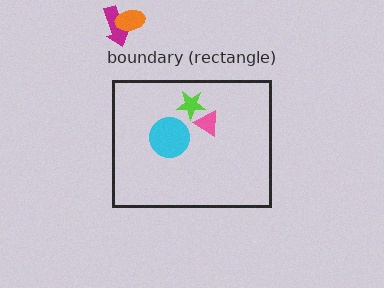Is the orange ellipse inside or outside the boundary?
Outside.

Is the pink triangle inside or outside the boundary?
Inside.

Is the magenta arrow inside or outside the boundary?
Outside.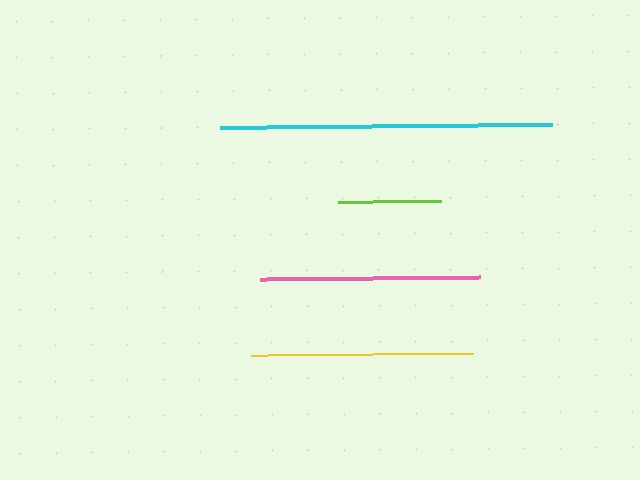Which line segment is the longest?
The cyan line is the longest at approximately 332 pixels.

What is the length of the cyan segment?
The cyan segment is approximately 332 pixels long.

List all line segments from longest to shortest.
From longest to shortest: cyan, yellow, pink, lime.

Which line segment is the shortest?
The lime line is the shortest at approximately 104 pixels.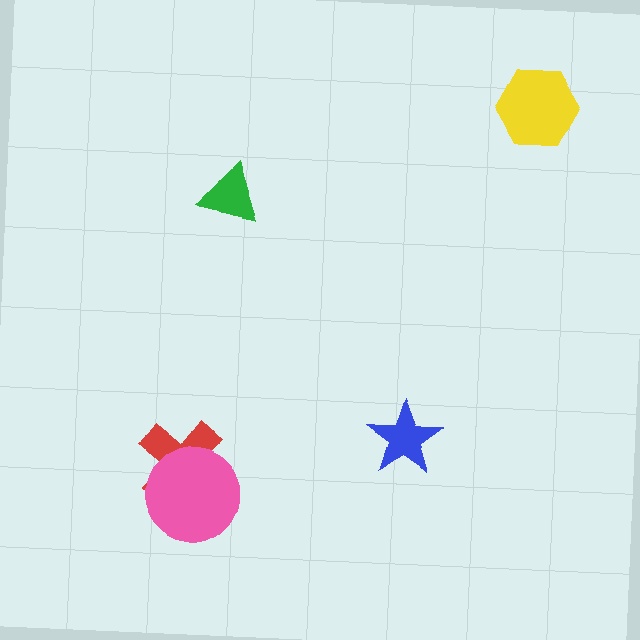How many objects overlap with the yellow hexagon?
0 objects overlap with the yellow hexagon.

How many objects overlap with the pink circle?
1 object overlaps with the pink circle.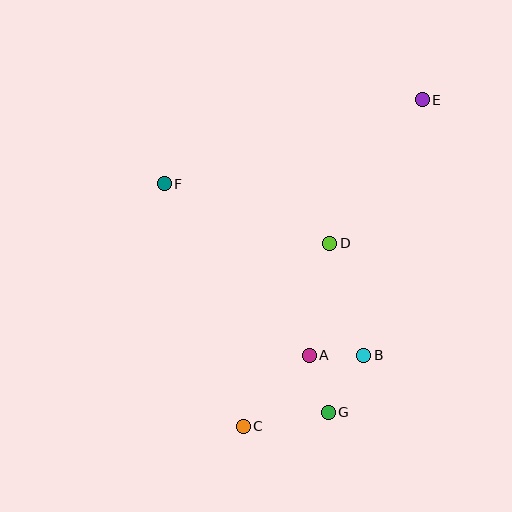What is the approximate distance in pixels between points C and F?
The distance between C and F is approximately 255 pixels.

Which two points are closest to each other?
Points A and B are closest to each other.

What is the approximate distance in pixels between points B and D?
The distance between B and D is approximately 117 pixels.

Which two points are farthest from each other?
Points C and E are farthest from each other.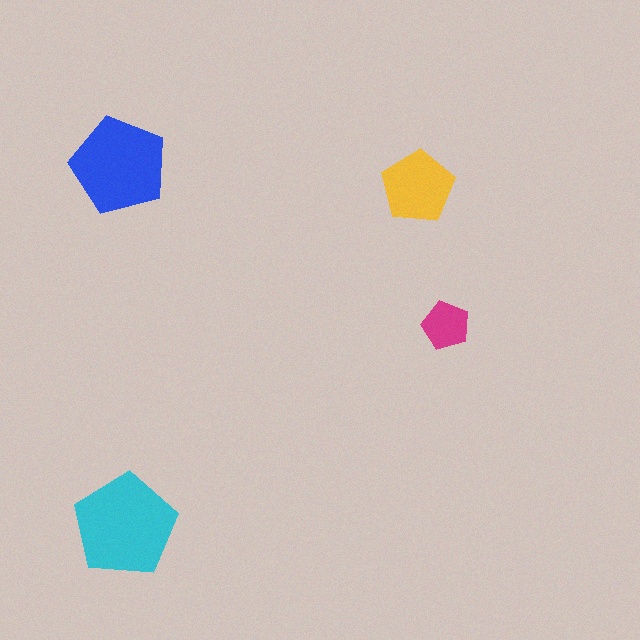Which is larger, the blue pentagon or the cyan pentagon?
The cyan one.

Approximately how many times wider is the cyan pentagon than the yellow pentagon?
About 1.5 times wider.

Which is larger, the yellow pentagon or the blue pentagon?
The blue one.